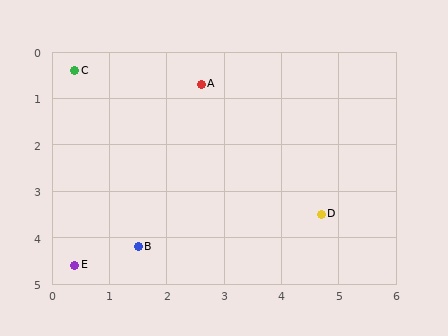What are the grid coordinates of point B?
Point B is at approximately (1.5, 4.2).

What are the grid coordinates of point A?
Point A is at approximately (2.6, 0.7).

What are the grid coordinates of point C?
Point C is at approximately (0.4, 0.4).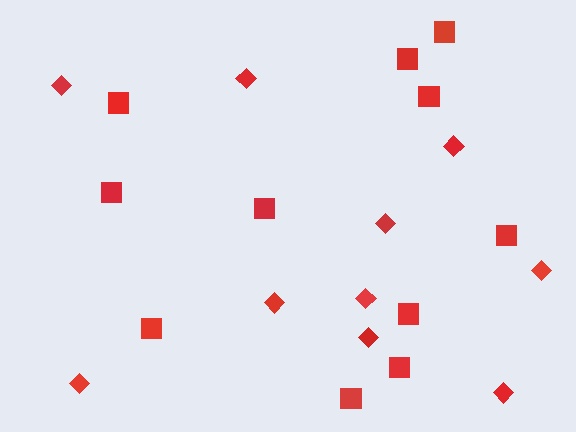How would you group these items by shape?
There are 2 groups: one group of squares (11) and one group of diamonds (10).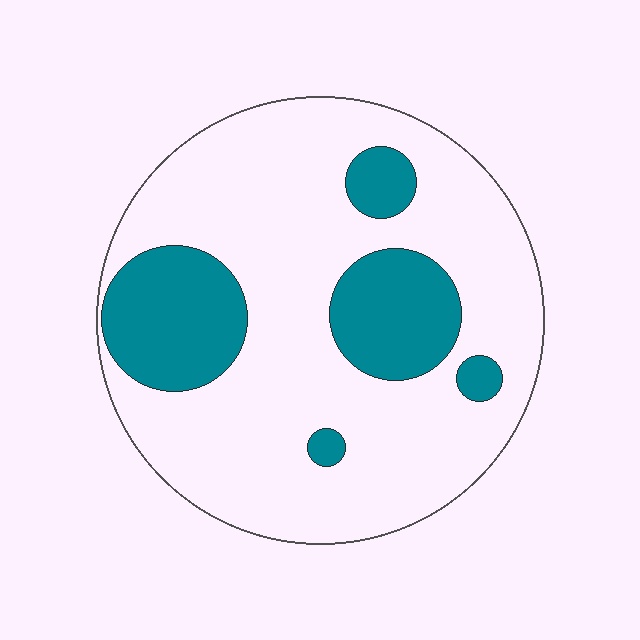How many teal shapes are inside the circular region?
5.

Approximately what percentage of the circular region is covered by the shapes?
Approximately 25%.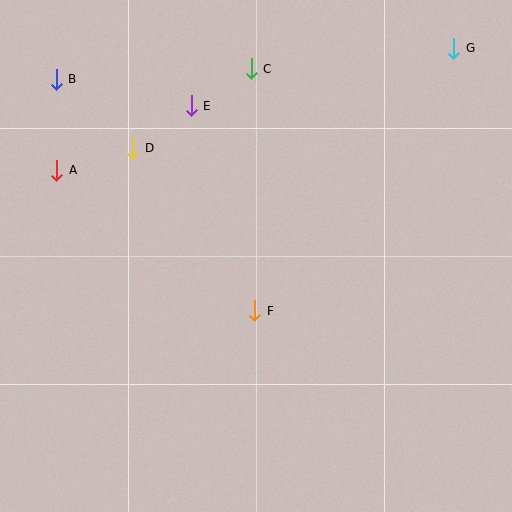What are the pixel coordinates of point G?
Point G is at (454, 48).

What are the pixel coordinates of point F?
Point F is at (255, 311).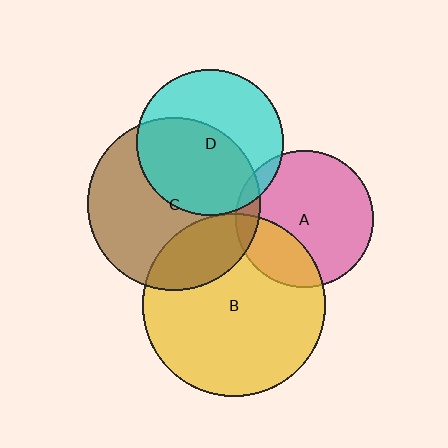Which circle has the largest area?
Circle B (yellow).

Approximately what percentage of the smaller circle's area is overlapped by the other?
Approximately 25%.